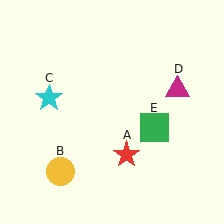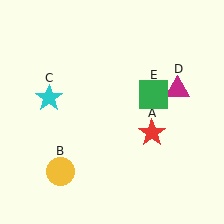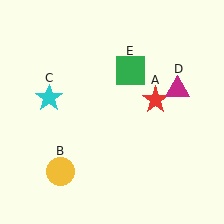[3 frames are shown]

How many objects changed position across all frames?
2 objects changed position: red star (object A), green square (object E).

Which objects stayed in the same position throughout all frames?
Yellow circle (object B) and cyan star (object C) and magenta triangle (object D) remained stationary.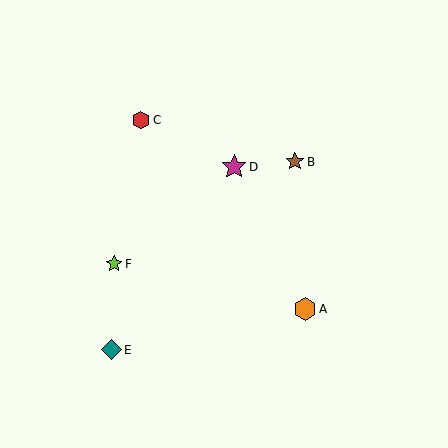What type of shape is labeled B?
Shape B is a brown star.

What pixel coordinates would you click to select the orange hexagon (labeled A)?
Click at (305, 309) to select the orange hexagon A.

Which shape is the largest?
The magenta star (labeled D) is the largest.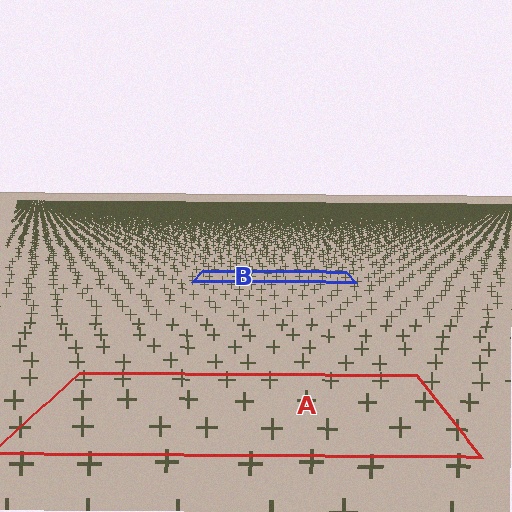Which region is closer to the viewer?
Region A is closer. The texture elements there are larger and more spread out.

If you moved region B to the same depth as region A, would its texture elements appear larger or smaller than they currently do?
They would appear larger. At a closer depth, the same texture elements are projected at a bigger on-screen size.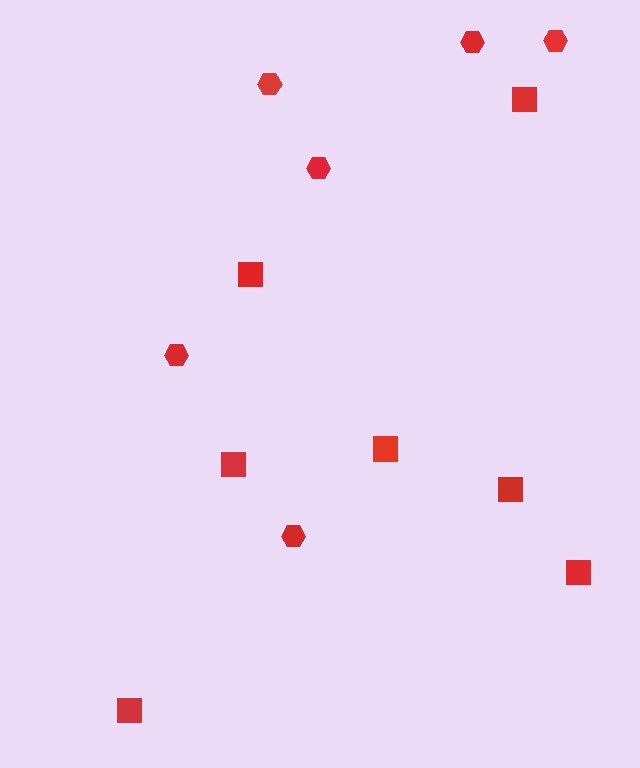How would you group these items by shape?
There are 2 groups: one group of hexagons (6) and one group of squares (7).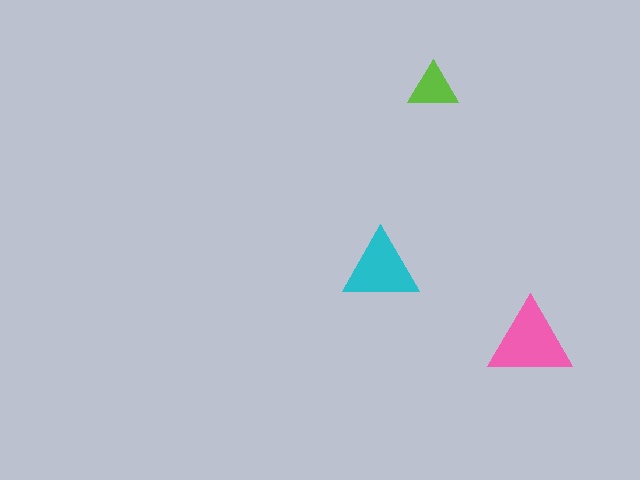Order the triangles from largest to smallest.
the pink one, the cyan one, the lime one.